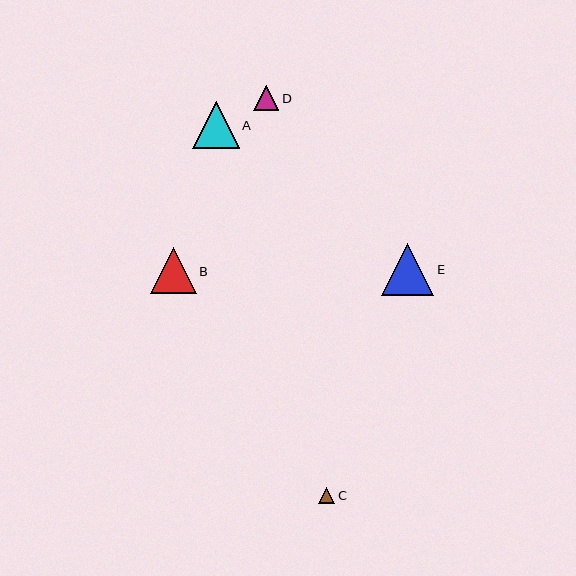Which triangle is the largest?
Triangle E is the largest with a size of approximately 52 pixels.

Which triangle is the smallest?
Triangle C is the smallest with a size of approximately 16 pixels.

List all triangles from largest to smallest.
From largest to smallest: E, A, B, D, C.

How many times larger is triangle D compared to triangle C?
Triangle D is approximately 1.5 times the size of triangle C.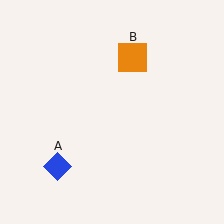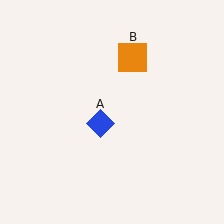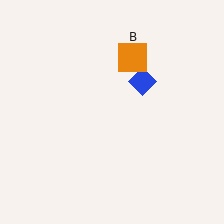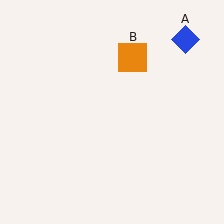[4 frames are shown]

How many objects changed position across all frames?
1 object changed position: blue diamond (object A).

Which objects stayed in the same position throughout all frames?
Orange square (object B) remained stationary.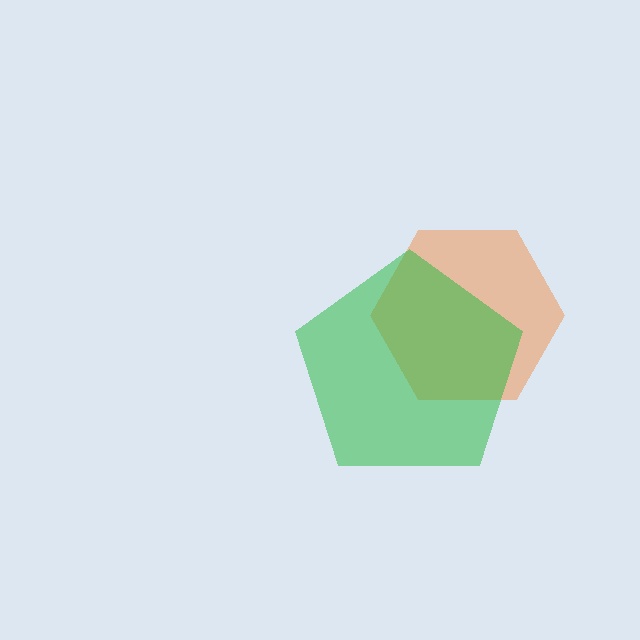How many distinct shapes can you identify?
There are 2 distinct shapes: an orange hexagon, a green pentagon.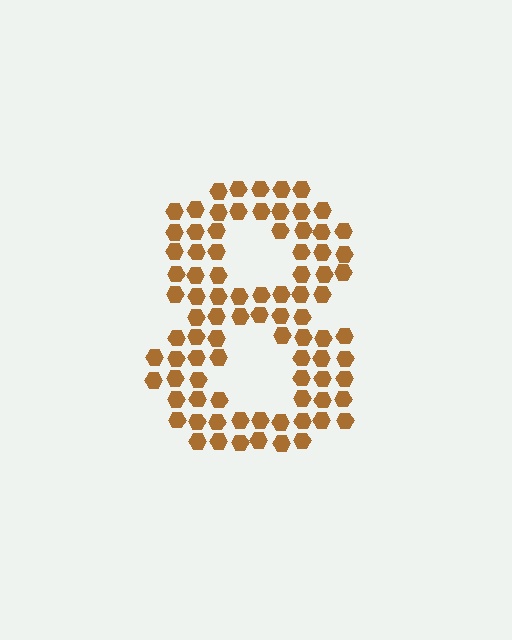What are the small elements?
The small elements are hexagons.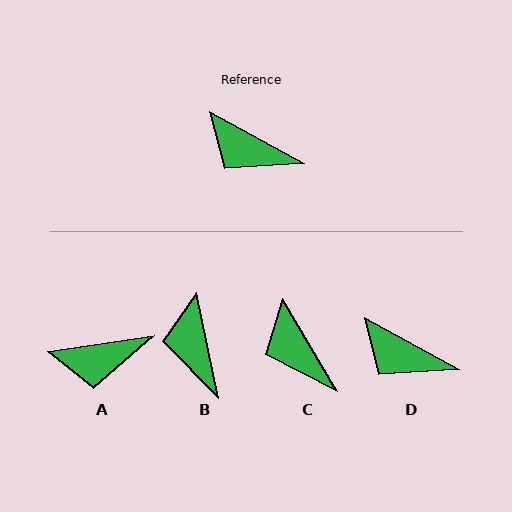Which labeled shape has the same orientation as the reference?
D.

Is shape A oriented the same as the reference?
No, it is off by about 38 degrees.